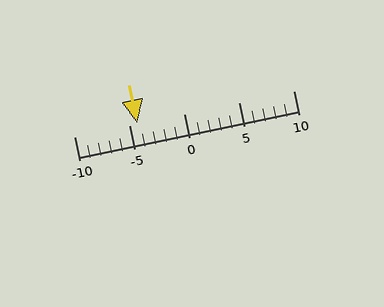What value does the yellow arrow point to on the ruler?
The yellow arrow points to approximately -4.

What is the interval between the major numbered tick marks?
The major tick marks are spaced 5 units apart.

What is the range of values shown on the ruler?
The ruler shows values from -10 to 10.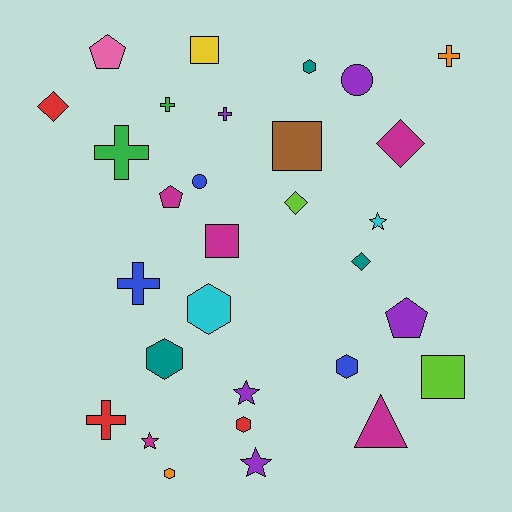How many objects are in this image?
There are 30 objects.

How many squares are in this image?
There are 4 squares.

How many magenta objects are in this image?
There are 5 magenta objects.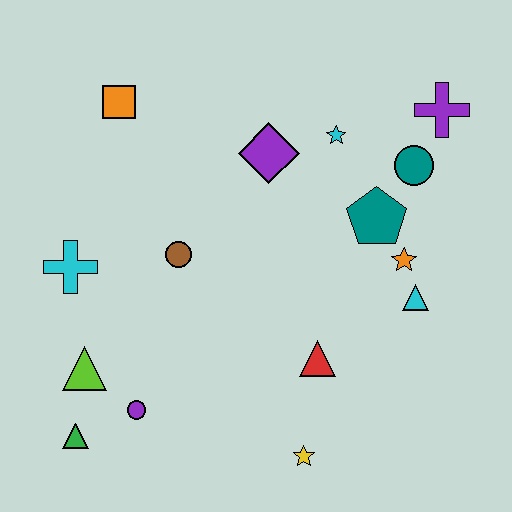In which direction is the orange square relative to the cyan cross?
The orange square is above the cyan cross.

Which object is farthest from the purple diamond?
The green triangle is farthest from the purple diamond.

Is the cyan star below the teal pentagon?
No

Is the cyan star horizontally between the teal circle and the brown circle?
Yes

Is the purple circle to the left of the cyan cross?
No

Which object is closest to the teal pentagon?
The orange star is closest to the teal pentagon.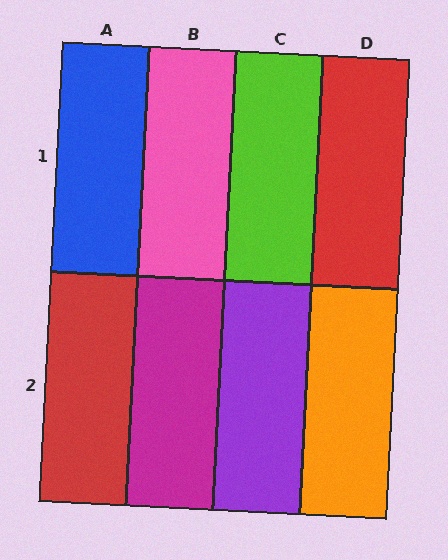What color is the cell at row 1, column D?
Red.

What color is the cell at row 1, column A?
Blue.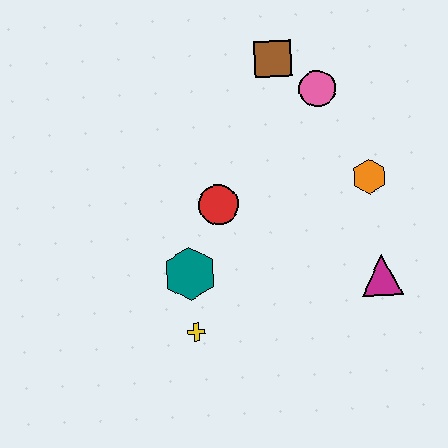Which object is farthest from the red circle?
The magenta triangle is farthest from the red circle.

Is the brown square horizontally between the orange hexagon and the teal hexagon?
Yes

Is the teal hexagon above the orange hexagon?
No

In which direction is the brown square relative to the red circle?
The brown square is above the red circle.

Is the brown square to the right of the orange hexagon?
No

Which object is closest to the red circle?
The teal hexagon is closest to the red circle.